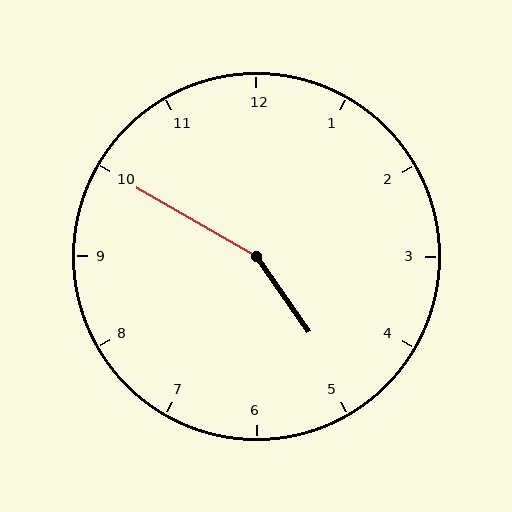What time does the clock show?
4:50.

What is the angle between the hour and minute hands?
Approximately 155 degrees.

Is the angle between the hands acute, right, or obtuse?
It is obtuse.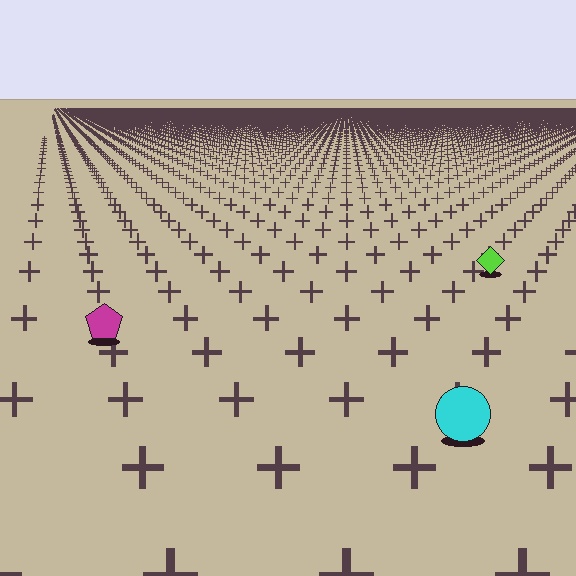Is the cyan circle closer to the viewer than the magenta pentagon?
Yes. The cyan circle is closer — you can tell from the texture gradient: the ground texture is coarser near it.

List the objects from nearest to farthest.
From nearest to farthest: the cyan circle, the magenta pentagon, the lime diamond.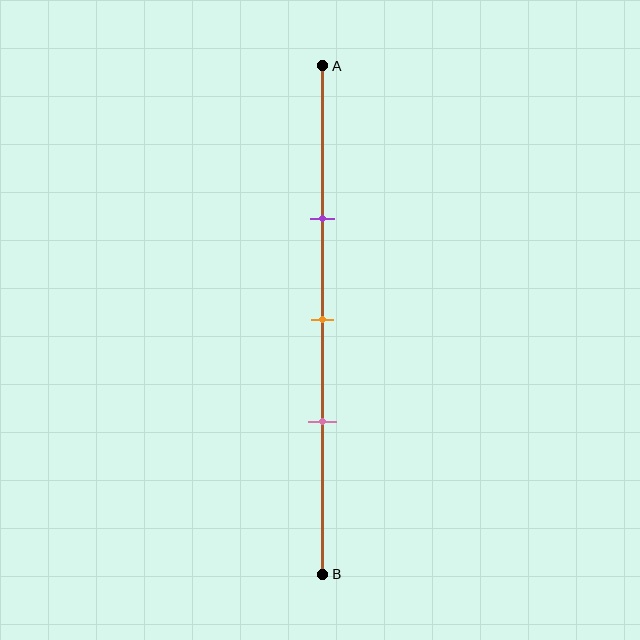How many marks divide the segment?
There are 3 marks dividing the segment.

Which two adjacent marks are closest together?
The orange and pink marks are the closest adjacent pair.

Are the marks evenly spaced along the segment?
Yes, the marks are approximately evenly spaced.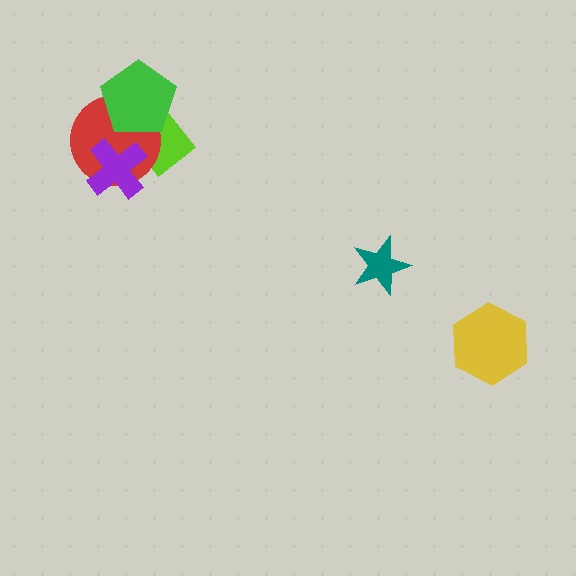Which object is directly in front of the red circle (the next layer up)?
The green pentagon is directly in front of the red circle.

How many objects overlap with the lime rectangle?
3 objects overlap with the lime rectangle.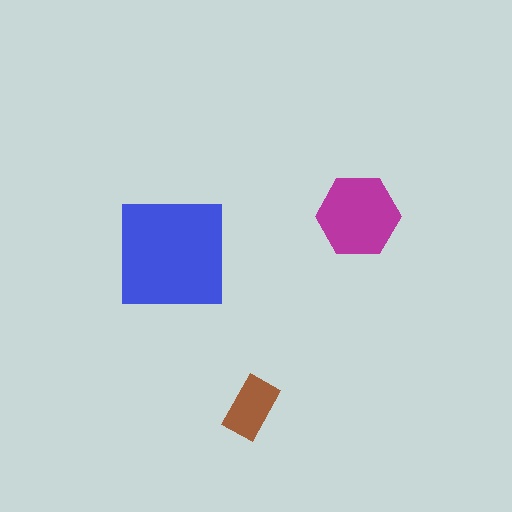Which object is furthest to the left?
The blue square is leftmost.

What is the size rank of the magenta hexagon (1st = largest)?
2nd.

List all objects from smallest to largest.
The brown rectangle, the magenta hexagon, the blue square.